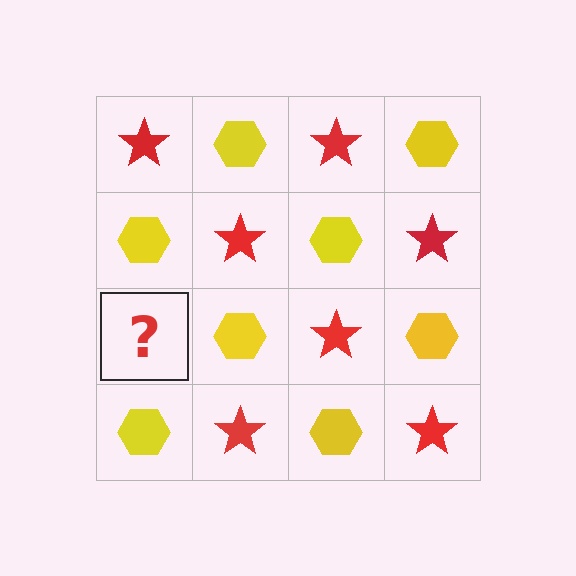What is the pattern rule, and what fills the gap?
The rule is that it alternates red star and yellow hexagon in a checkerboard pattern. The gap should be filled with a red star.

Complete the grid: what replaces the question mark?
The question mark should be replaced with a red star.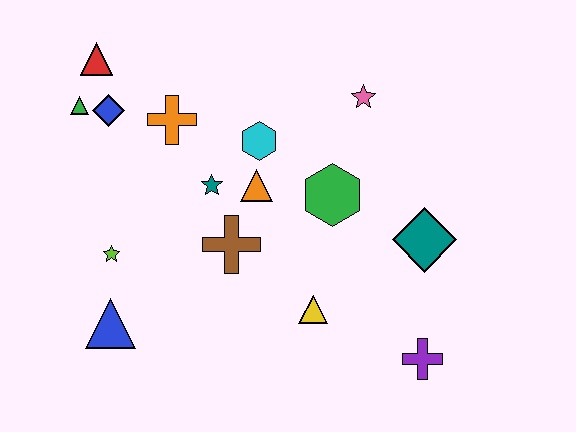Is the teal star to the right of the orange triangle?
No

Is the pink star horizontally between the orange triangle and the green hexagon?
No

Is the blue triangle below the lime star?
Yes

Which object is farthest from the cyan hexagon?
The purple cross is farthest from the cyan hexagon.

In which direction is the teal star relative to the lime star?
The teal star is to the right of the lime star.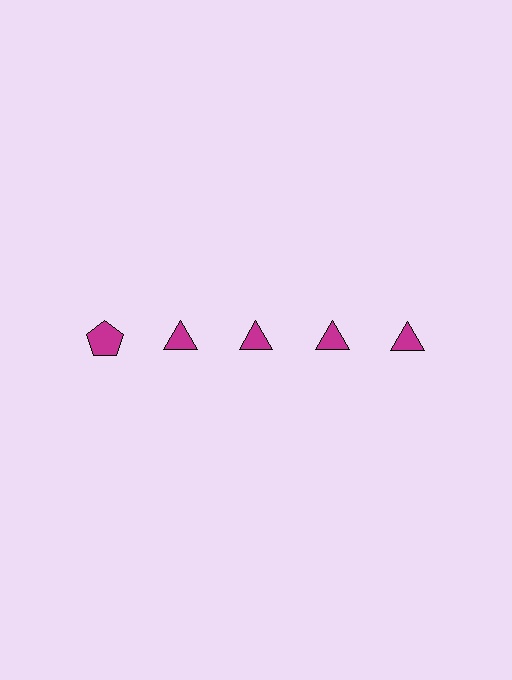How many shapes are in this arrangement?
There are 5 shapes arranged in a grid pattern.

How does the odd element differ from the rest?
It has a different shape: pentagon instead of triangle.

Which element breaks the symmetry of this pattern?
The magenta pentagon in the top row, leftmost column breaks the symmetry. All other shapes are magenta triangles.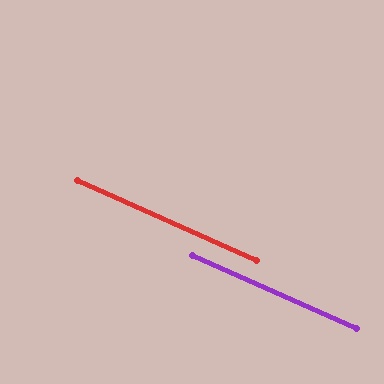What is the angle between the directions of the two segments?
Approximately 0 degrees.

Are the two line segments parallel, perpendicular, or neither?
Parallel — their directions differ by only 0.0°.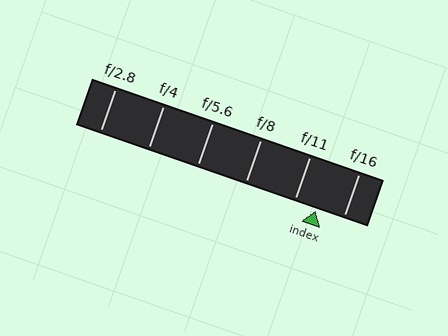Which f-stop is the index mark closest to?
The index mark is closest to f/11.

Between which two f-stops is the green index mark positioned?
The index mark is between f/11 and f/16.